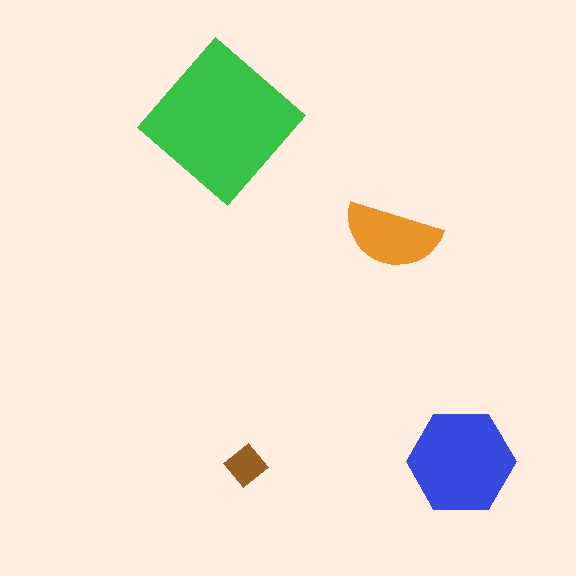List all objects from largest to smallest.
The green diamond, the blue hexagon, the orange semicircle, the brown diamond.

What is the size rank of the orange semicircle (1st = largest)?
3rd.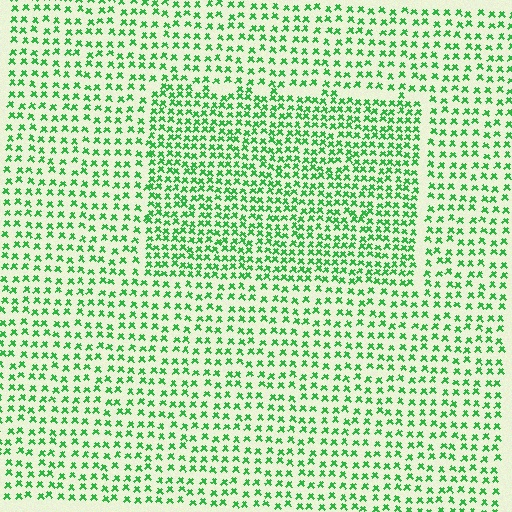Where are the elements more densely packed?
The elements are more densely packed inside the rectangle boundary.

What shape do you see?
I see a rectangle.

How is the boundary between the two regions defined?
The boundary is defined by a change in element density (approximately 1.6x ratio). All elements are the same color, size, and shape.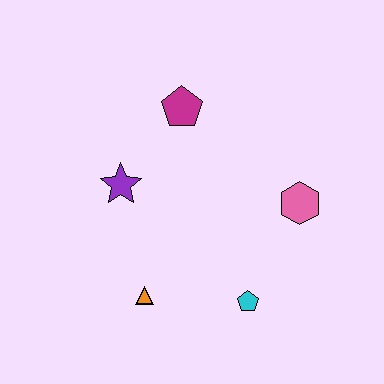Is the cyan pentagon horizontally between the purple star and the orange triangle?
No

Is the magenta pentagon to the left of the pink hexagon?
Yes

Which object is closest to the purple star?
The magenta pentagon is closest to the purple star.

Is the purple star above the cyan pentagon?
Yes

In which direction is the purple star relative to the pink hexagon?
The purple star is to the left of the pink hexagon.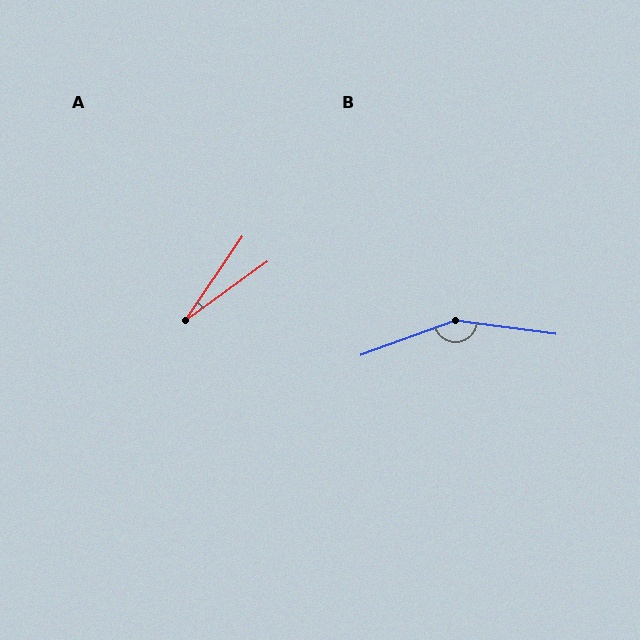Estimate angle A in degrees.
Approximately 20 degrees.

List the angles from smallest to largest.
A (20°), B (152°).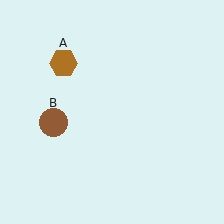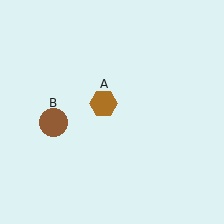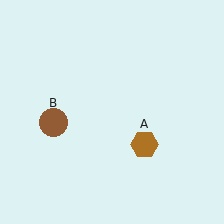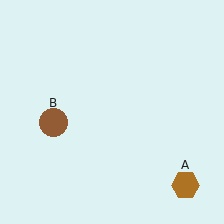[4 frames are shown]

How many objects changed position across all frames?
1 object changed position: brown hexagon (object A).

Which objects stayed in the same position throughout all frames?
Brown circle (object B) remained stationary.